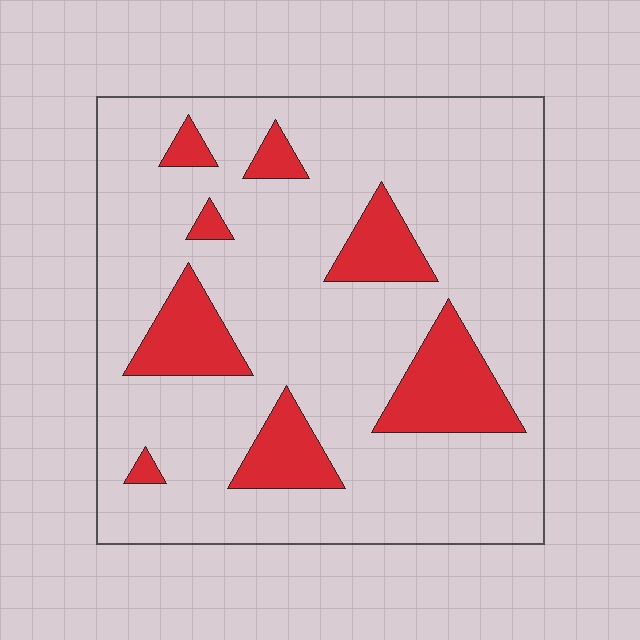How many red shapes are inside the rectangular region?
8.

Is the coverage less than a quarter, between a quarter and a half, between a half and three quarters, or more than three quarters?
Less than a quarter.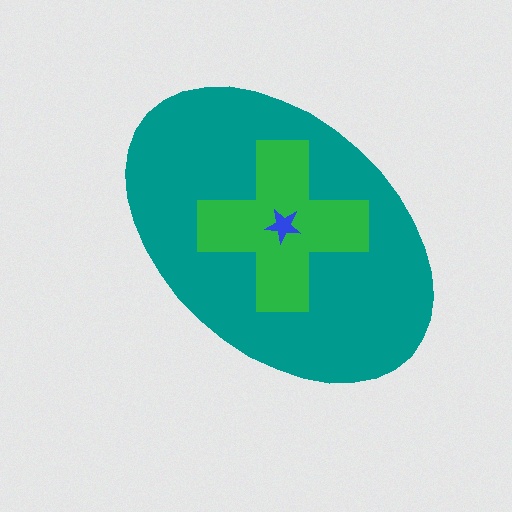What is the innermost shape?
The blue star.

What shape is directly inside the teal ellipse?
The green cross.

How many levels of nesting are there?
3.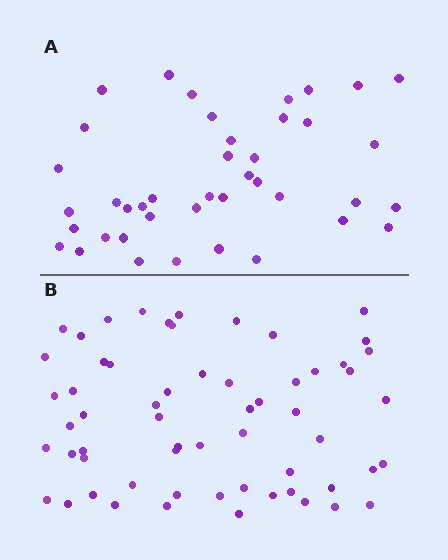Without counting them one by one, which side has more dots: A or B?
Region B (the bottom region) has more dots.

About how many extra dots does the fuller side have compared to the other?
Region B has approximately 20 more dots than region A.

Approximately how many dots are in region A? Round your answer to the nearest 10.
About 40 dots. (The exact count is 41, which rounds to 40.)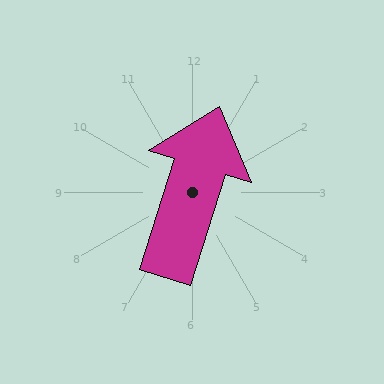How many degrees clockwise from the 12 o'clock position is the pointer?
Approximately 18 degrees.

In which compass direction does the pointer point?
North.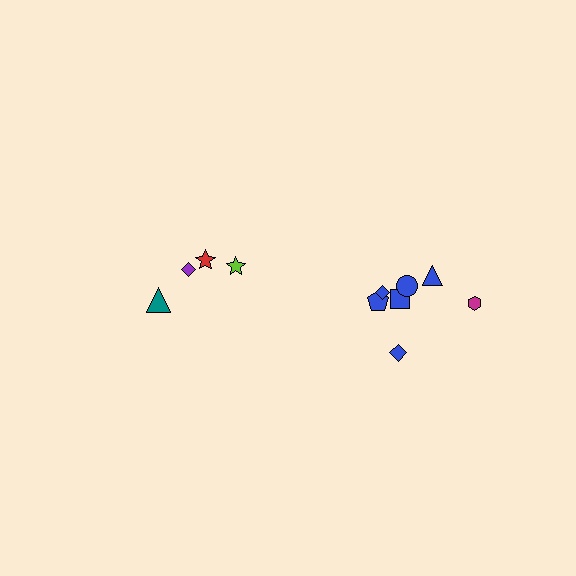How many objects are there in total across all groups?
There are 11 objects.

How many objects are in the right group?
There are 7 objects.